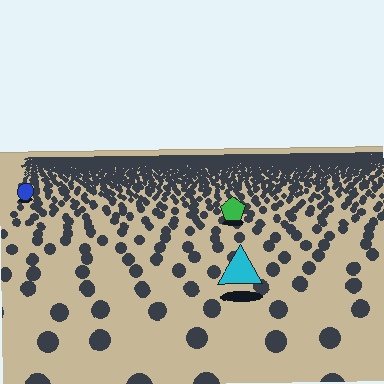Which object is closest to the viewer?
The cyan triangle is closest. The texture marks near it are larger and more spread out.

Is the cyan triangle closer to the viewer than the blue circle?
Yes. The cyan triangle is closer — you can tell from the texture gradient: the ground texture is coarser near it.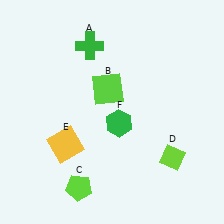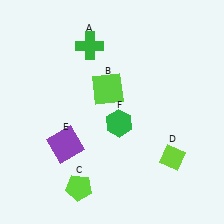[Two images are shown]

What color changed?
The square (E) changed from yellow in Image 1 to purple in Image 2.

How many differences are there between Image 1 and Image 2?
There is 1 difference between the two images.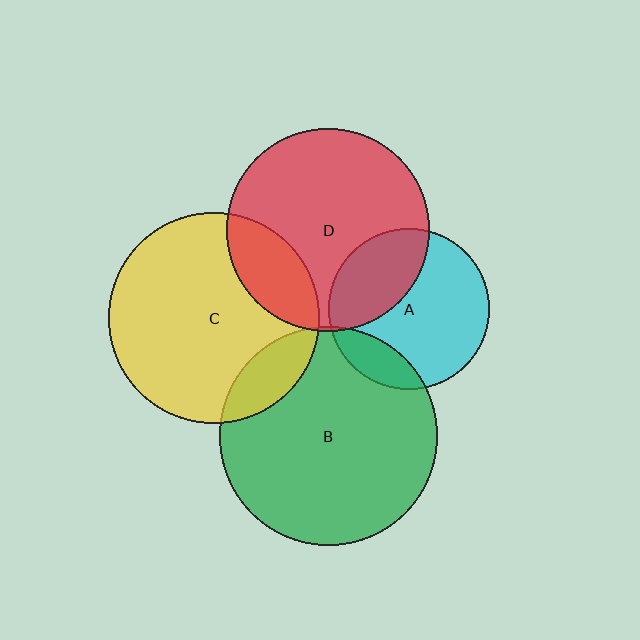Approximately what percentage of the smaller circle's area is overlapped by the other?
Approximately 5%.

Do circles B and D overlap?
Yes.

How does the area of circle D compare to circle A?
Approximately 1.6 times.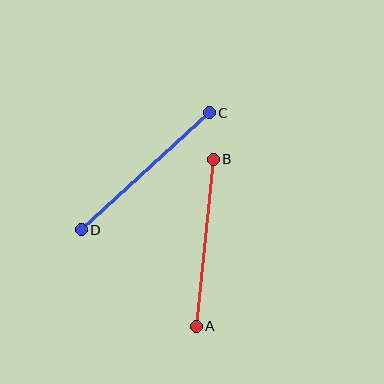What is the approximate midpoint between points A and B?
The midpoint is at approximately (205, 243) pixels.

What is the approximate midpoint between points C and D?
The midpoint is at approximately (145, 171) pixels.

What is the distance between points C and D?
The distance is approximately 173 pixels.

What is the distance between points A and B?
The distance is approximately 168 pixels.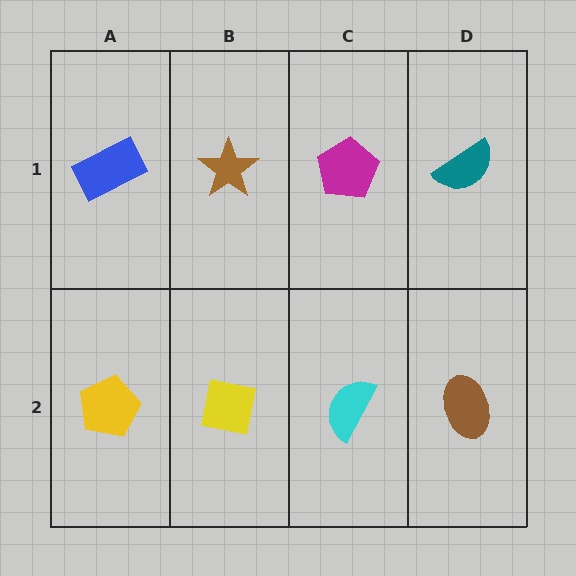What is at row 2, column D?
A brown ellipse.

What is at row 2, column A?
A yellow pentagon.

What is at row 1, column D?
A teal semicircle.